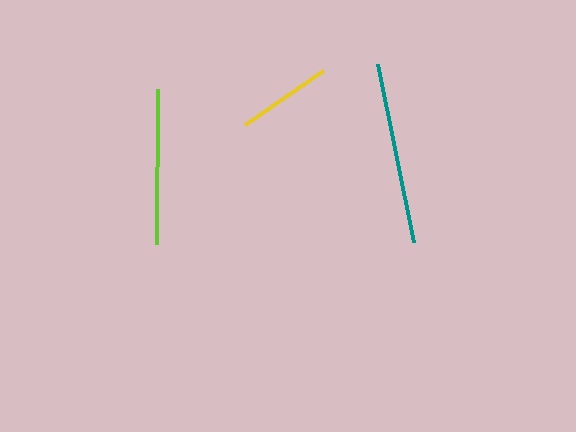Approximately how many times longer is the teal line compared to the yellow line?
The teal line is approximately 1.9 times the length of the yellow line.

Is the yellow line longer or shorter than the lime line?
The lime line is longer than the yellow line.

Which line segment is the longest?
The teal line is the longest at approximately 182 pixels.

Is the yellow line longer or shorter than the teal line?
The teal line is longer than the yellow line.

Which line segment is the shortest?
The yellow line is the shortest at approximately 95 pixels.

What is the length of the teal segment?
The teal segment is approximately 182 pixels long.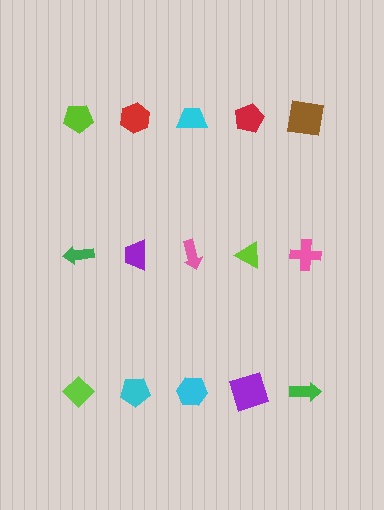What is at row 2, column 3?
A pink arrow.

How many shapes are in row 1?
5 shapes.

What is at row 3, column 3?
A cyan hexagon.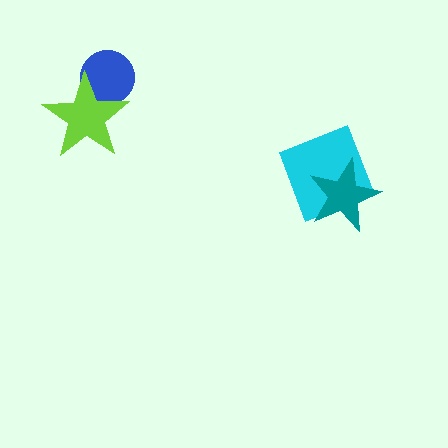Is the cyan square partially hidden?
Yes, it is partially covered by another shape.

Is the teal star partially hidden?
No, no other shape covers it.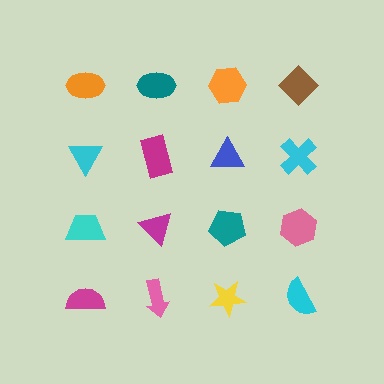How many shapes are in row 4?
4 shapes.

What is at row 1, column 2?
A teal ellipse.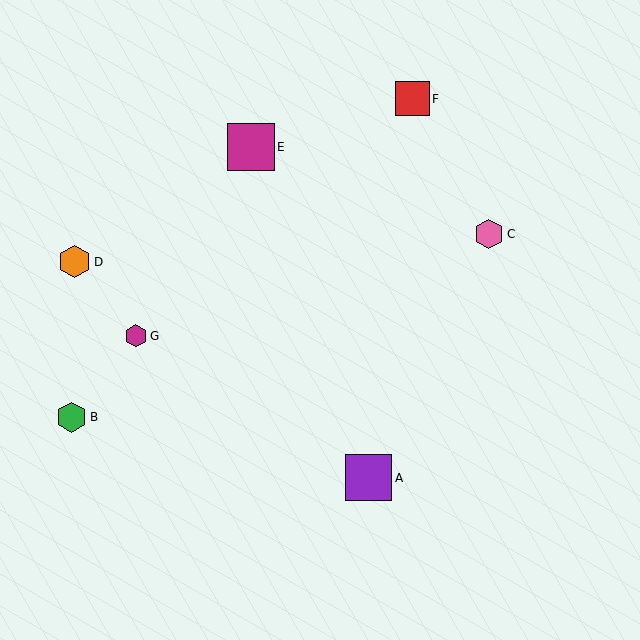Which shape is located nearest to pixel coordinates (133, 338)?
The magenta hexagon (labeled G) at (136, 336) is nearest to that location.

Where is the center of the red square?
The center of the red square is at (412, 99).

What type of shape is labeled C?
Shape C is a pink hexagon.